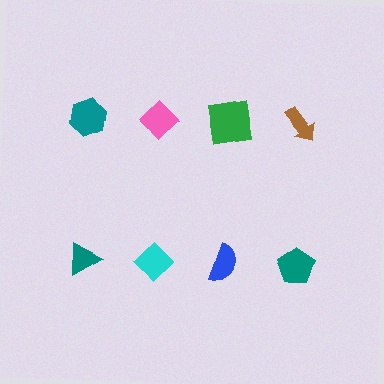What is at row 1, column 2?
A pink diamond.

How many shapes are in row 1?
4 shapes.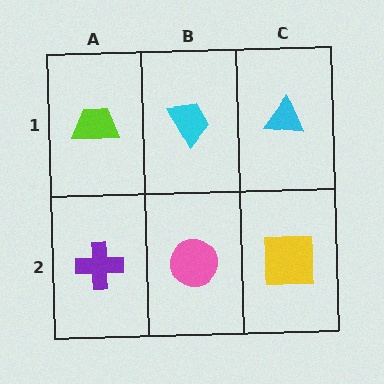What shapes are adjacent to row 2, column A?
A lime trapezoid (row 1, column A), a pink circle (row 2, column B).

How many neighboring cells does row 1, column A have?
2.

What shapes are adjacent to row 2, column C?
A cyan triangle (row 1, column C), a pink circle (row 2, column B).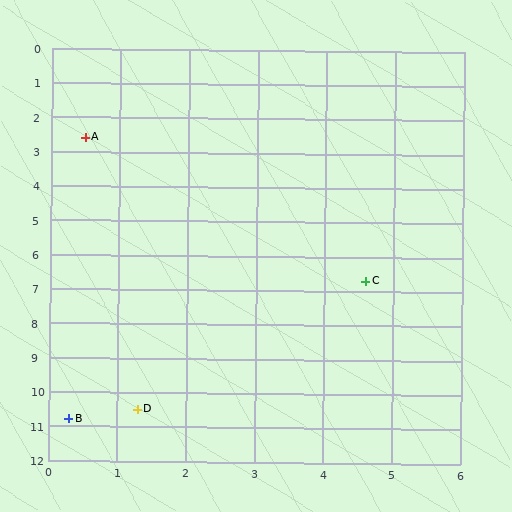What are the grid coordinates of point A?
Point A is at approximately (0.5, 2.6).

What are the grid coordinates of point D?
Point D is at approximately (1.3, 10.5).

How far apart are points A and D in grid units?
Points A and D are about 7.9 grid units apart.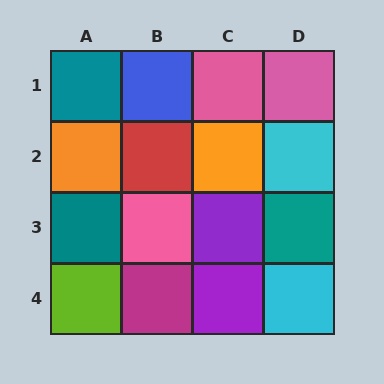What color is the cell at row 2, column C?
Orange.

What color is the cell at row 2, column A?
Orange.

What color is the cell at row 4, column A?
Lime.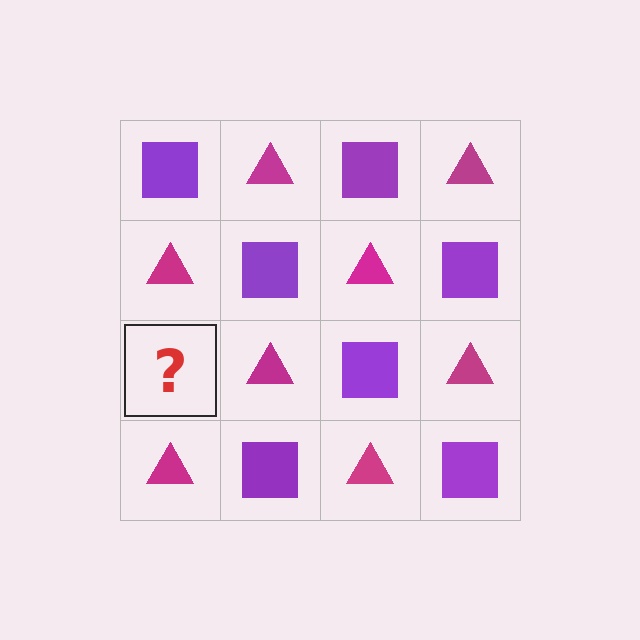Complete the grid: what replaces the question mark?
The question mark should be replaced with a purple square.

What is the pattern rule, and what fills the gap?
The rule is that it alternates purple square and magenta triangle in a checkerboard pattern. The gap should be filled with a purple square.